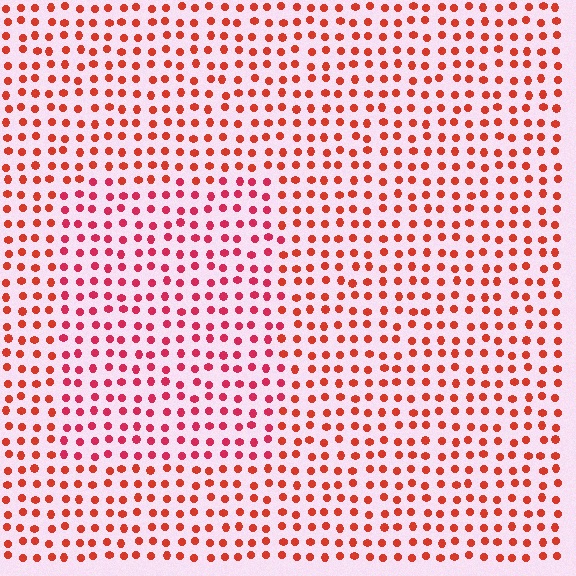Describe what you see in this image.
The image is filled with small red elements in a uniform arrangement. A rectangle-shaped region is visible where the elements are tinted to a slightly different hue, forming a subtle color boundary.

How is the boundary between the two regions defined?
The boundary is defined purely by a slight shift in hue (about 22 degrees). Spacing, size, and orientation are identical on both sides.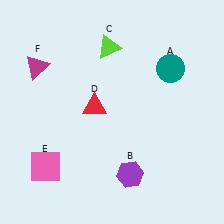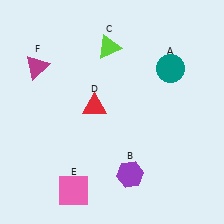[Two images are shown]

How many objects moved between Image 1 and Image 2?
1 object moved between the two images.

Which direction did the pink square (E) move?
The pink square (E) moved right.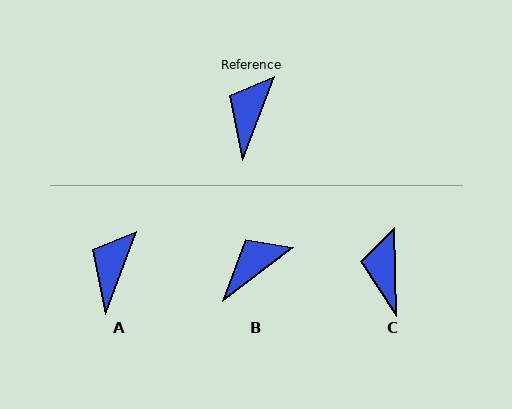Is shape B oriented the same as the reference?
No, it is off by about 32 degrees.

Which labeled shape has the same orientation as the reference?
A.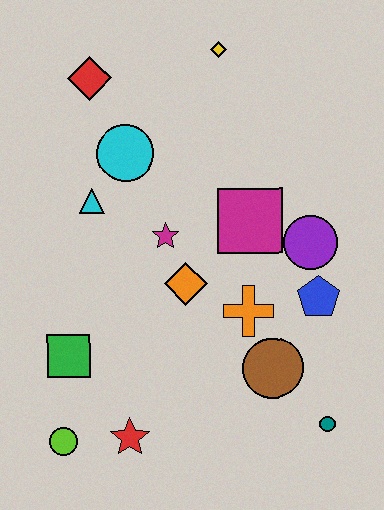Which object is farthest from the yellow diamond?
The lime circle is farthest from the yellow diamond.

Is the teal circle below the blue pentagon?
Yes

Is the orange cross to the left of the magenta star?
No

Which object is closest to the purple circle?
The blue pentagon is closest to the purple circle.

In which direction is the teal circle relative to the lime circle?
The teal circle is to the right of the lime circle.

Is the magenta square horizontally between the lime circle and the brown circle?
Yes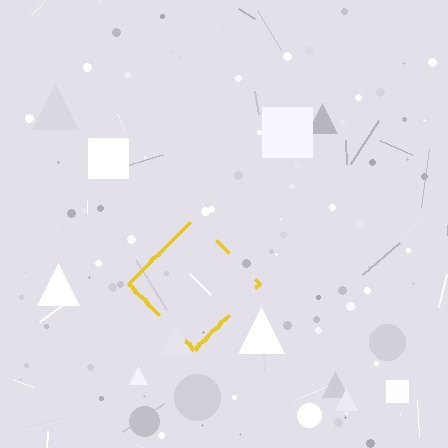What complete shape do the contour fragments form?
The contour fragments form a diamond.